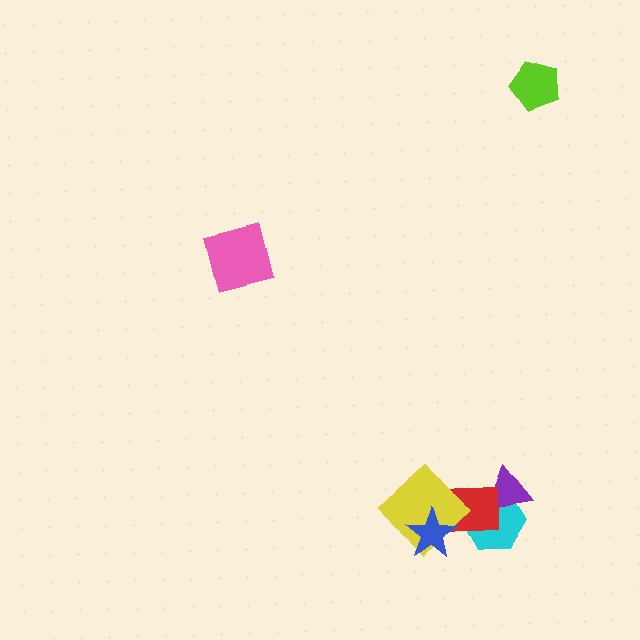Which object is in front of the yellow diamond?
The blue star is in front of the yellow diamond.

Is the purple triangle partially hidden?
Yes, it is partially covered by another shape.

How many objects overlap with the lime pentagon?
0 objects overlap with the lime pentagon.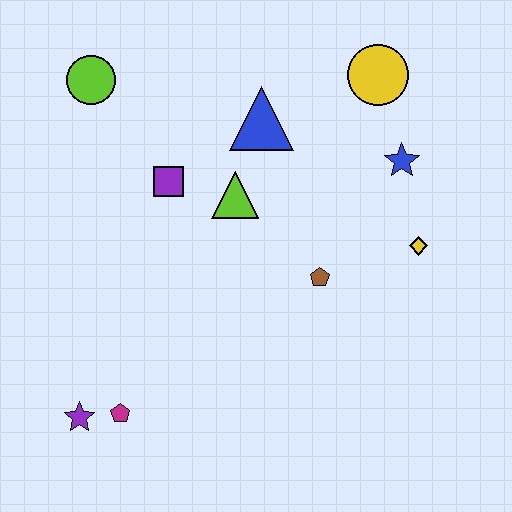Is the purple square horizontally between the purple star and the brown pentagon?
Yes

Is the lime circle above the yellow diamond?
Yes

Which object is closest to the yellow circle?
The blue star is closest to the yellow circle.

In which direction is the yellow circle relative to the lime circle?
The yellow circle is to the right of the lime circle.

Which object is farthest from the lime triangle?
The purple star is farthest from the lime triangle.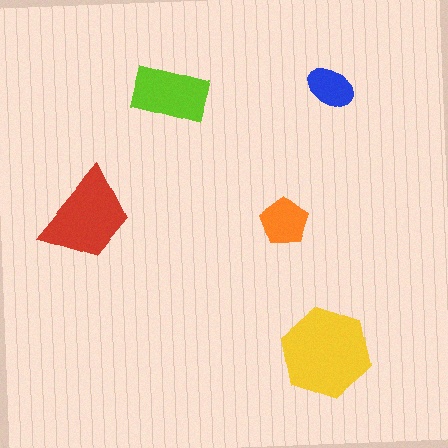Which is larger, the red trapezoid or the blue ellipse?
The red trapezoid.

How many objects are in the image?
There are 5 objects in the image.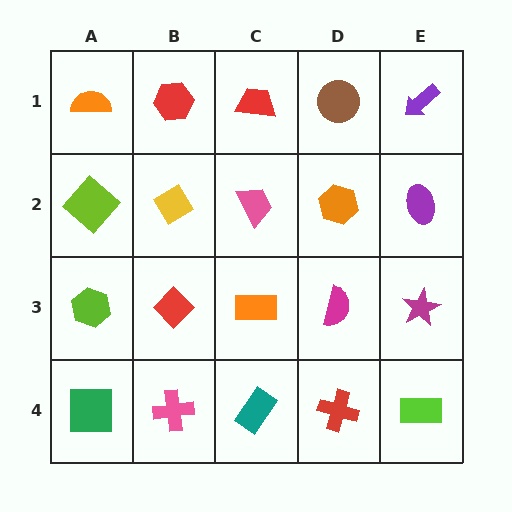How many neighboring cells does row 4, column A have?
2.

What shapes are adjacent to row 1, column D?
An orange hexagon (row 2, column D), a red trapezoid (row 1, column C), a purple arrow (row 1, column E).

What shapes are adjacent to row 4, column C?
An orange rectangle (row 3, column C), a pink cross (row 4, column B), a red cross (row 4, column D).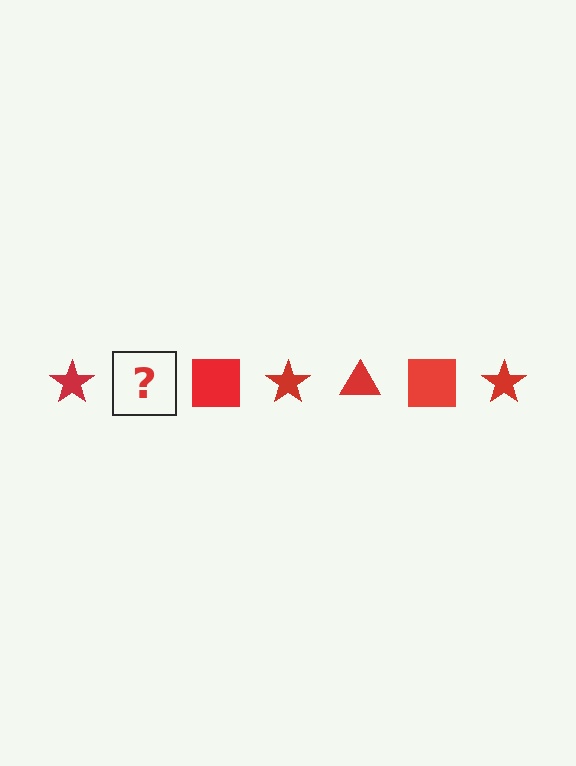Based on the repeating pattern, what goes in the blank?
The blank should be a red triangle.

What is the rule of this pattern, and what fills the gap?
The rule is that the pattern cycles through star, triangle, square shapes in red. The gap should be filled with a red triangle.